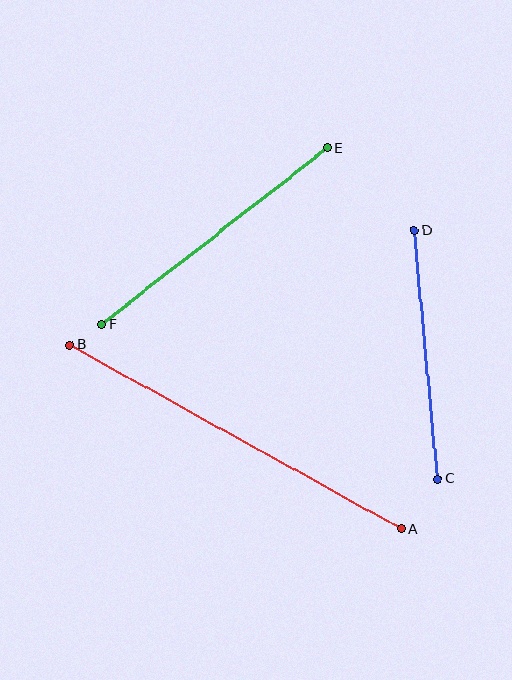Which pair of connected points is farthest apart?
Points A and B are farthest apart.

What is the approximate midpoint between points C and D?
The midpoint is at approximately (426, 354) pixels.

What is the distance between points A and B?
The distance is approximately 379 pixels.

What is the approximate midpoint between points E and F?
The midpoint is at approximately (215, 236) pixels.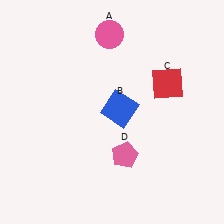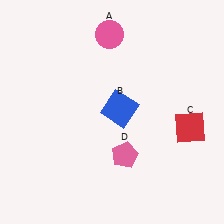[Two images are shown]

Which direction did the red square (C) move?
The red square (C) moved down.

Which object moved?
The red square (C) moved down.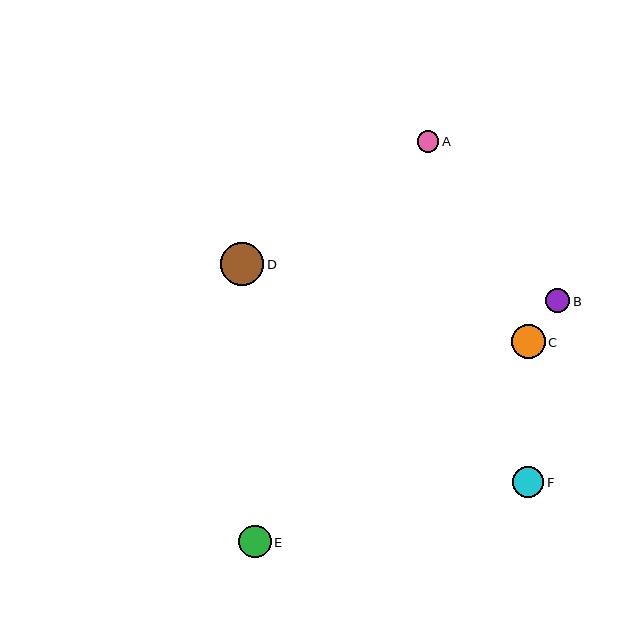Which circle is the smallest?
Circle A is the smallest with a size of approximately 21 pixels.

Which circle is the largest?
Circle D is the largest with a size of approximately 44 pixels.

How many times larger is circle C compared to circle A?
Circle C is approximately 1.6 times the size of circle A.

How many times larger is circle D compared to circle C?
Circle D is approximately 1.3 times the size of circle C.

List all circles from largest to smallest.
From largest to smallest: D, C, E, F, B, A.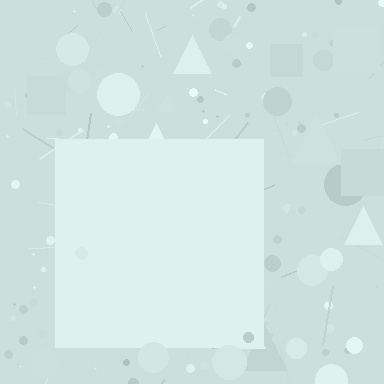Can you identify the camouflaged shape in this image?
The camouflaged shape is a square.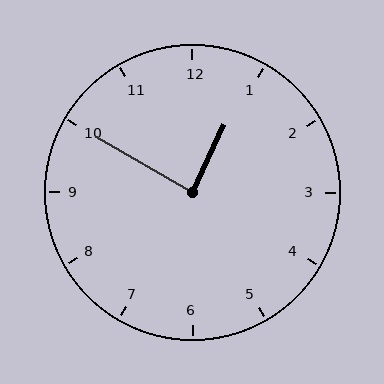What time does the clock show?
12:50.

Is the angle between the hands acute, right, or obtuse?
It is right.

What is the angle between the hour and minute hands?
Approximately 85 degrees.